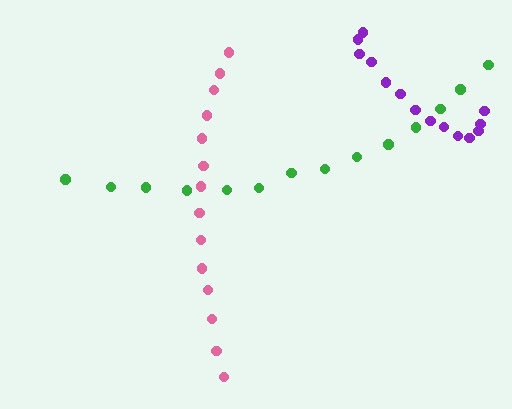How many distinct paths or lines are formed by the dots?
There are 3 distinct paths.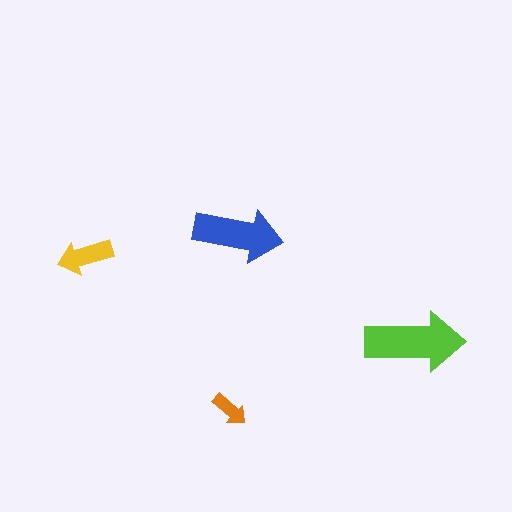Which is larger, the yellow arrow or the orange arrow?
The yellow one.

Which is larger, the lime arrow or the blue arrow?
The lime one.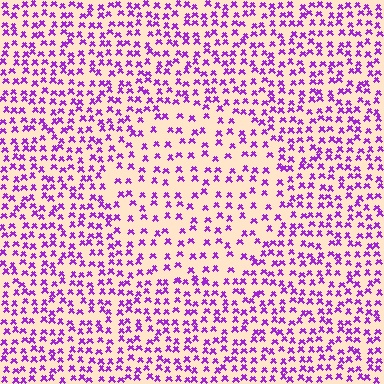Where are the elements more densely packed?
The elements are more densely packed outside the circle boundary.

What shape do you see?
I see a circle.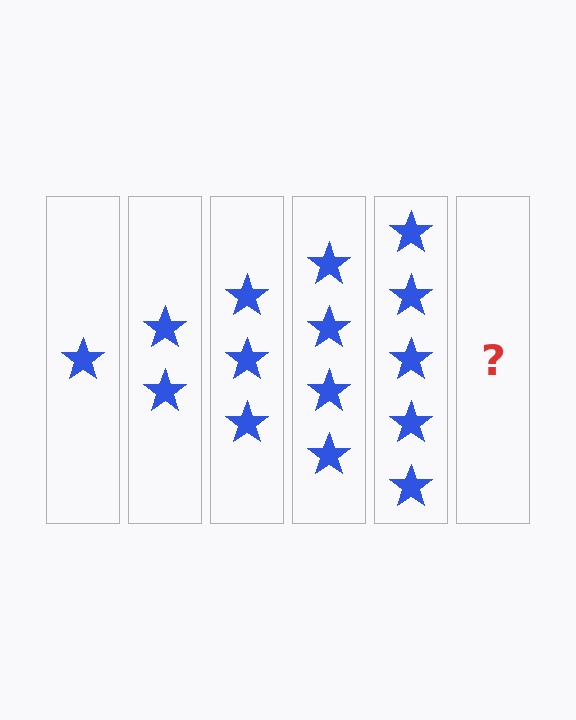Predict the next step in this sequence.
The next step is 6 stars.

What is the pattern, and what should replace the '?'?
The pattern is that each step adds one more star. The '?' should be 6 stars.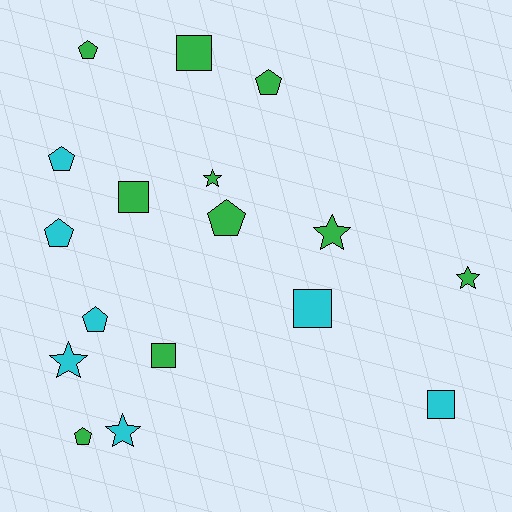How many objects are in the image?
There are 17 objects.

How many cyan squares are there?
There are 2 cyan squares.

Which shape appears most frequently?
Pentagon, with 7 objects.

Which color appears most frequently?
Green, with 10 objects.